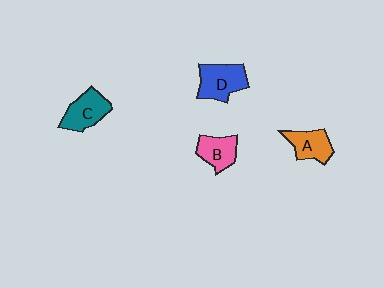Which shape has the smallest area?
Shape B (pink).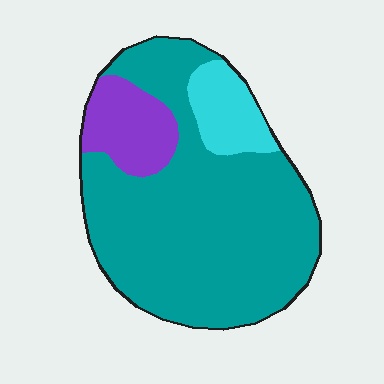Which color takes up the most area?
Teal, at roughly 75%.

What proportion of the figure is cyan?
Cyan takes up about one tenth (1/10) of the figure.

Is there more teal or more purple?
Teal.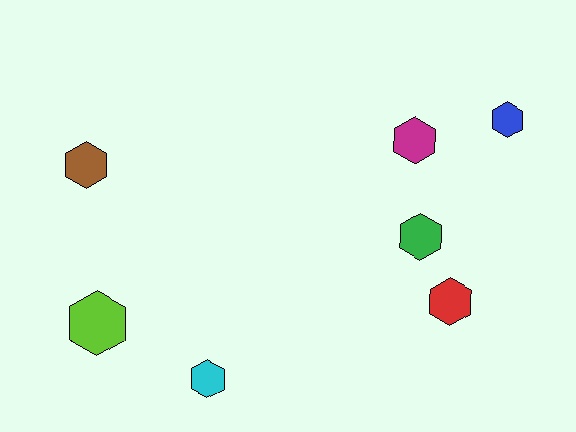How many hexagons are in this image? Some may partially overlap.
There are 7 hexagons.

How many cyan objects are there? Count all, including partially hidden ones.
There is 1 cyan object.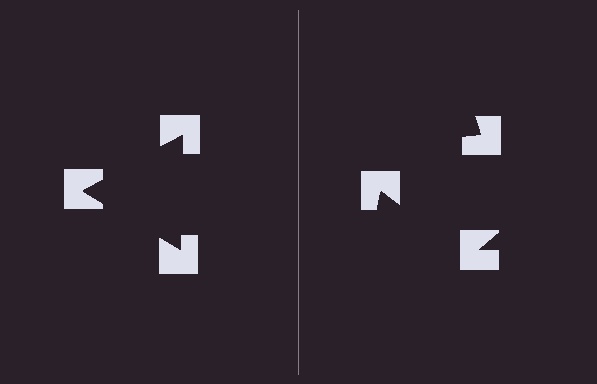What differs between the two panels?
The notched squares are positioned identically on both sides; only the wedge orientations differ. On the left they align to a triangle; on the right they are misaligned.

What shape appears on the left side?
An illusory triangle.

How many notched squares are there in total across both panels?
6 — 3 on each side.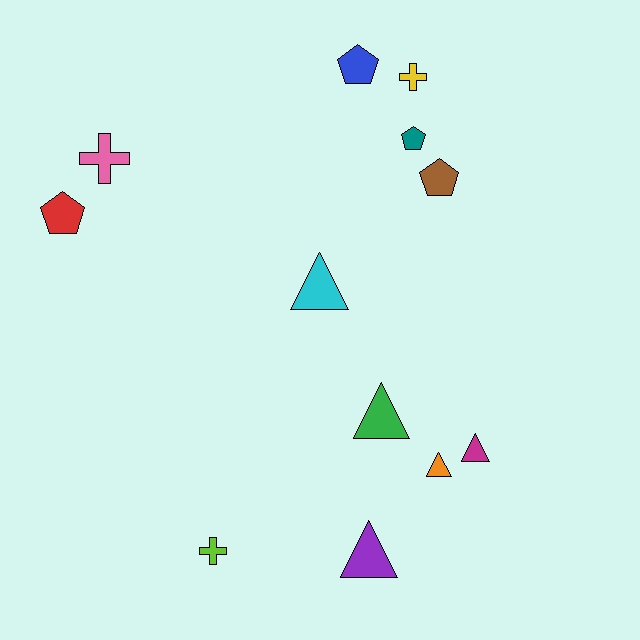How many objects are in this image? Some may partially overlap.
There are 12 objects.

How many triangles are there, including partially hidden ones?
There are 5 triangles.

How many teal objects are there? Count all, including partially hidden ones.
There is 1 teal object.